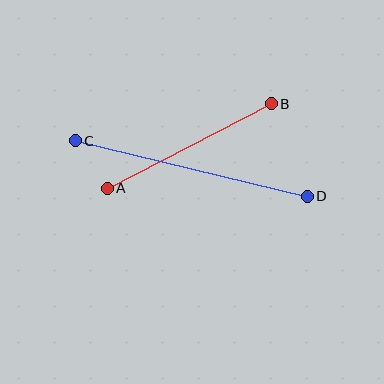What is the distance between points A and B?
The distance is approximately 184 pixels.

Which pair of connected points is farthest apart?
Points C and D are farthest apart.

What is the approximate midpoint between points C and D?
The midpoint is at approximately (191, 168) pixels.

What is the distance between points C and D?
The distance is approximately 239 pixels.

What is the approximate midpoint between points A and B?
The midpoint is at approximately (189, 146) pixels.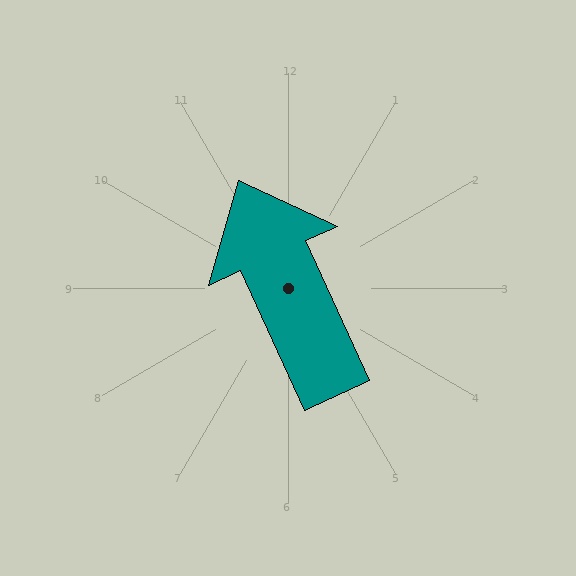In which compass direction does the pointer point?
Northwest.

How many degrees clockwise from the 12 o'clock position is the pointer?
Approximately 335 degrees.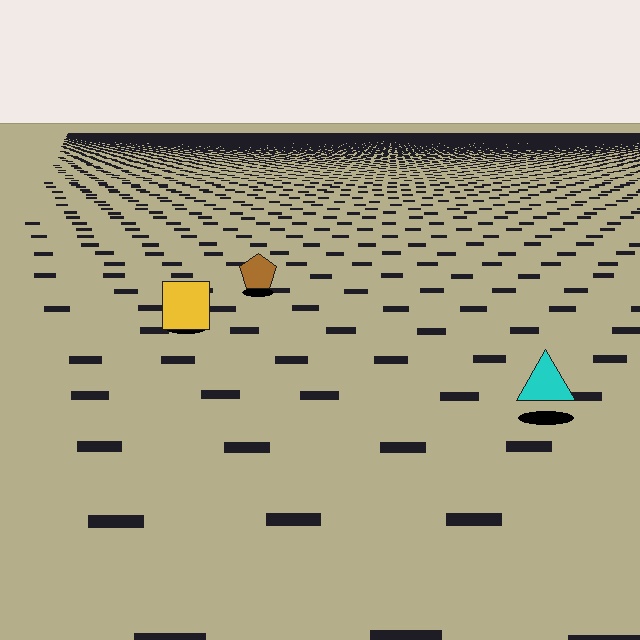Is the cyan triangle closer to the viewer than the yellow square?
Yes. The cyan triangle is closer — you can tell from the texture gradient: the ground texture is coarser near it.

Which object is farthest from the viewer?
The brown pentagon is farthest from the viewer. It appears smaller and the ground texture around it is denser.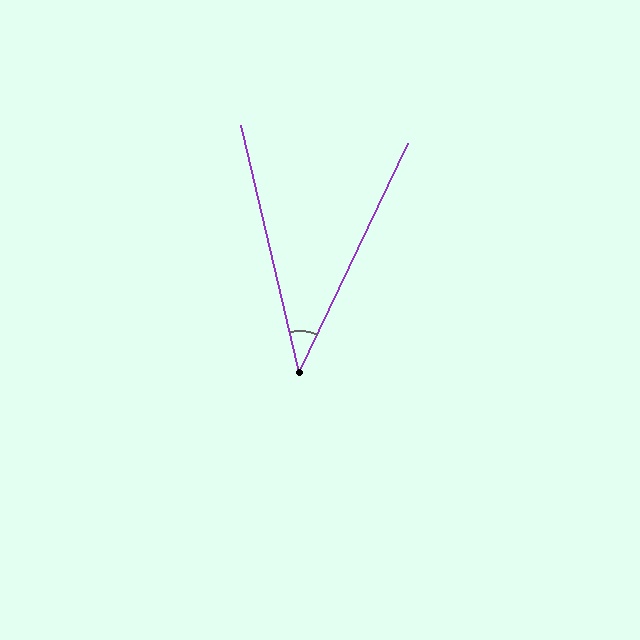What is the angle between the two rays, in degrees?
Approximately 38 degrees.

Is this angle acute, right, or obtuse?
It is acute.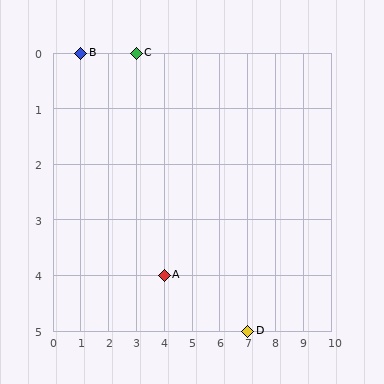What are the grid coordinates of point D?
Point D is at grid coordinates (7, 5).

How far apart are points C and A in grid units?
Points C and A are 1 column and 4 rows apart (about 4.1 grid units diagonally).